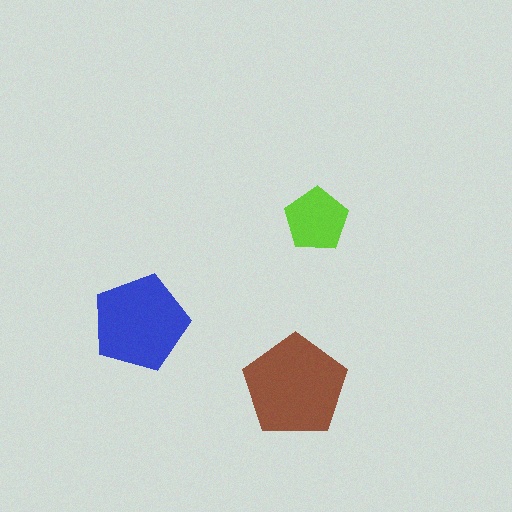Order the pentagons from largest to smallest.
the brown one, the blue one, the lime one.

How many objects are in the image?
There are 3 objects in the image.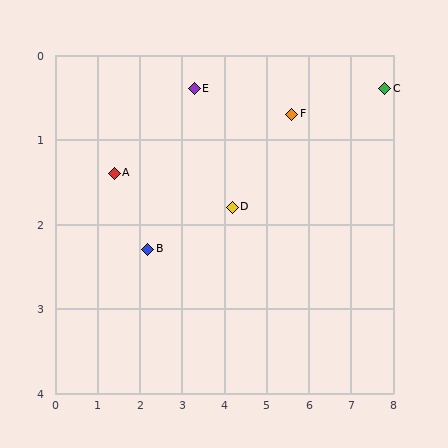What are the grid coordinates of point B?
Point B is at approximately (2.2, 2.3).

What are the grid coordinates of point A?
Point A is at approximately (1.4, 1.4).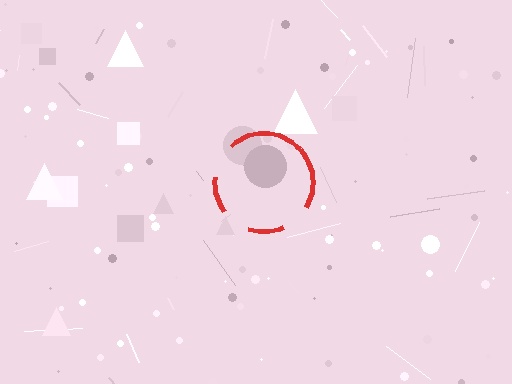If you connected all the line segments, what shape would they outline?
They would outline a circle.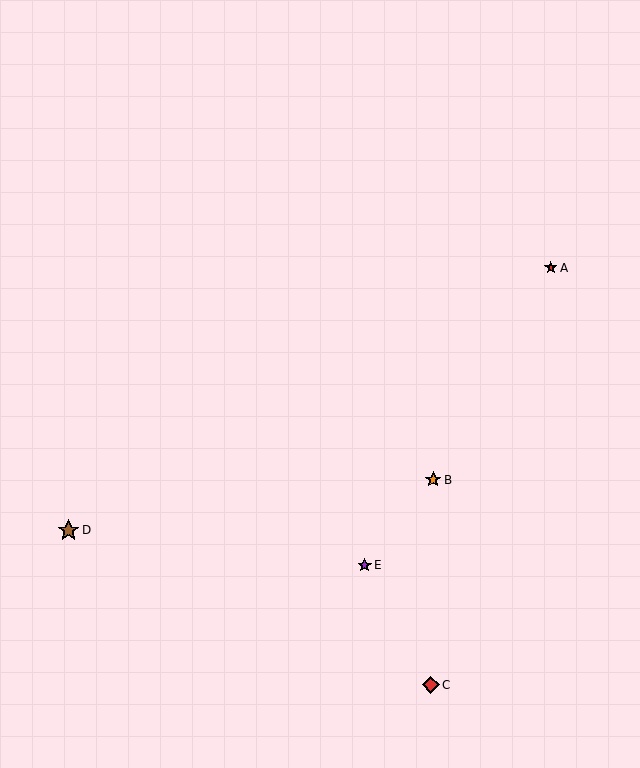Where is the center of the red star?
The center of the red star is at (551, 268).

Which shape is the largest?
The brown star (labeled D) is the largest.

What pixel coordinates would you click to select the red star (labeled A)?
Click at (551, 268) to select the red star A.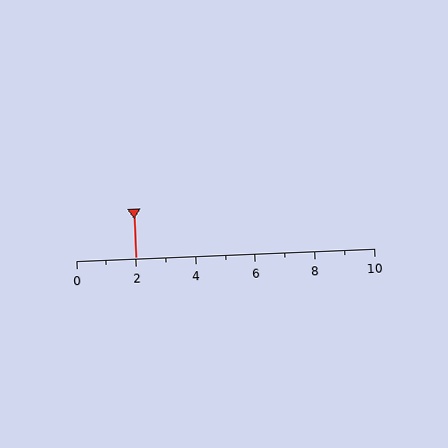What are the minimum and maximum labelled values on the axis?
The axis runs from 0 to 10.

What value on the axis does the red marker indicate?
The marker indicates approximately 2.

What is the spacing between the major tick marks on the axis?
The major ticks are spaced 2 apart.